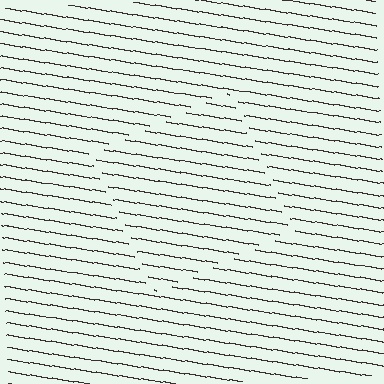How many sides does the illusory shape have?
4 sides — the line-ends trace a square.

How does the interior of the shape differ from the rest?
The interior of the shape contains the same grating, shifted by half a period — the contour is defined by the phase discontinuity where line-ends from the inner and outer gratings abut.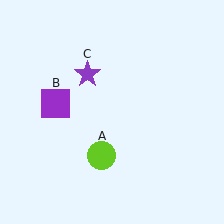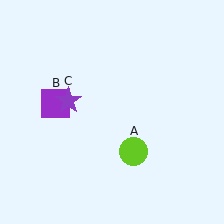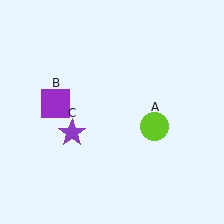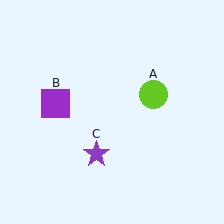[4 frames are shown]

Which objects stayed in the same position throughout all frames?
Purple square (object B) remained stationary.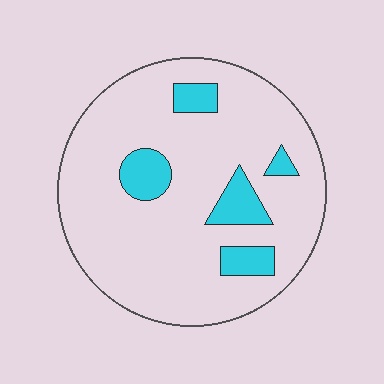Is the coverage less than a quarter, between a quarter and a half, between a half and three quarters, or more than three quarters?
Less than a quarter.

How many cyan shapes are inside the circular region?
5.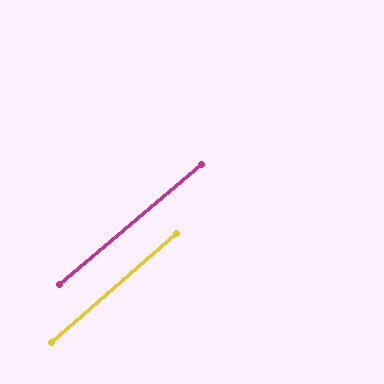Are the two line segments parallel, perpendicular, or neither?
Parallel — their directions differ by only 0.6°.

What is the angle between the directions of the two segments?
Approximately 1 degree.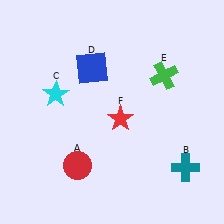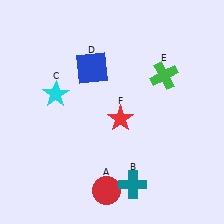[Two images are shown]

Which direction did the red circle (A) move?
The red circle (A) moved right.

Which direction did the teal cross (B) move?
The teal cross (B) moved left.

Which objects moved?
The objects that moved are: the red circle (A), the teal cross (B).